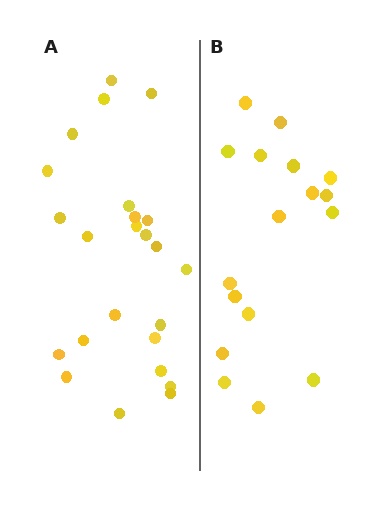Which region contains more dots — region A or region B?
Region A (the left region) has more dots.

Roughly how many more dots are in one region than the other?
Region A has roughly 8 or so more dots than region B.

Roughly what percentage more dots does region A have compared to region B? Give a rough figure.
About 40% more.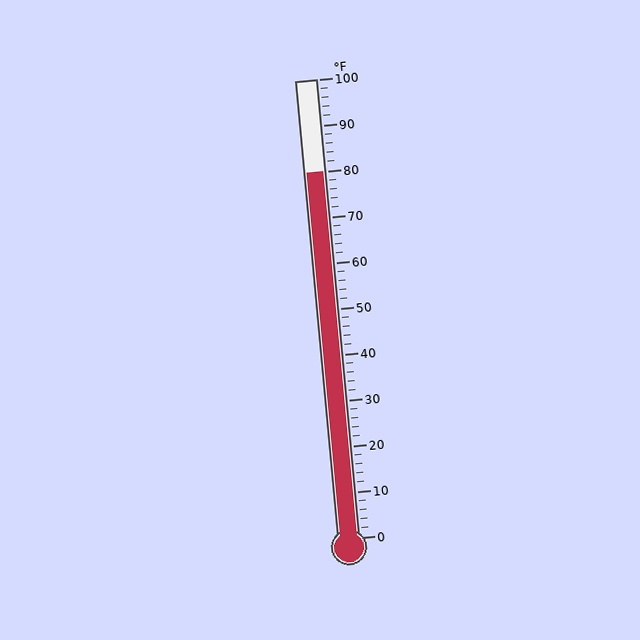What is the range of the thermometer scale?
The thermometer scale ranges from 0°F to 100°F.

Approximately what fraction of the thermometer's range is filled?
The thermometer is filled to approximately 80% of its range.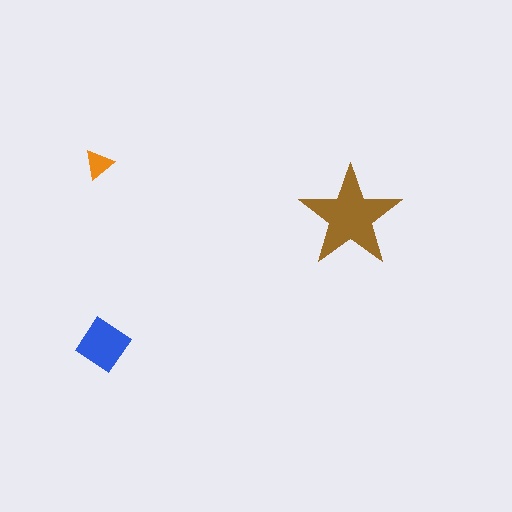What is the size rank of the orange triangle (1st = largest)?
3rd.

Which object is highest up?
The orange triangle is topmost.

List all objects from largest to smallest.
The brown star, the blue diamond, the orange triangle.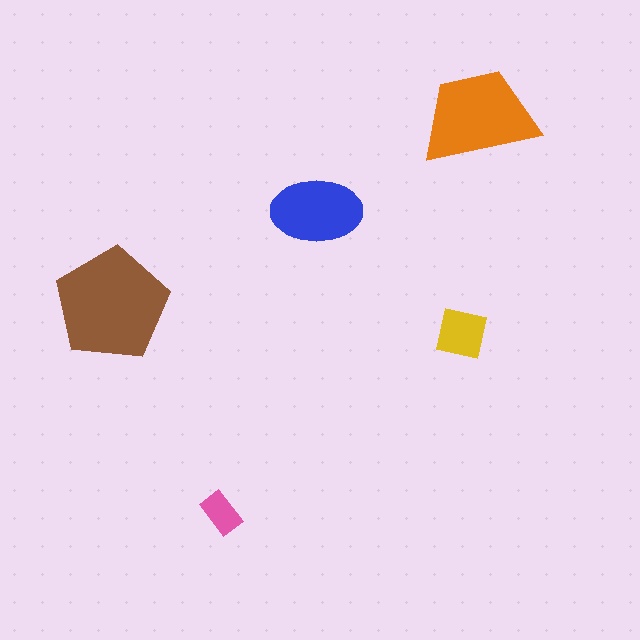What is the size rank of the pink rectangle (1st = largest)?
5th.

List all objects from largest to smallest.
The brown pentagon, the orange trapezoid, the blue ellipse, the yellow square, the pink rectangle.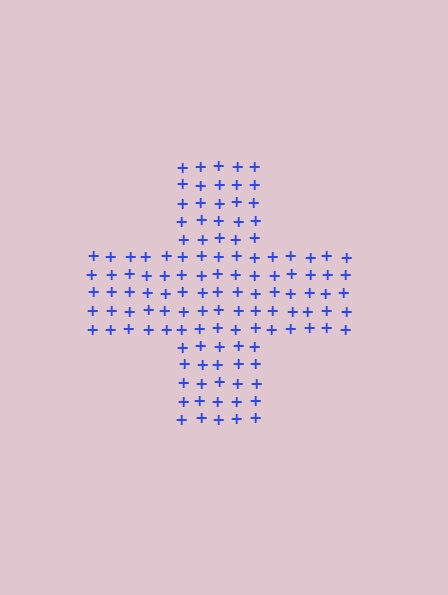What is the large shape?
The large shape is a cross.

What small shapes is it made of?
It is made of small plus signs.